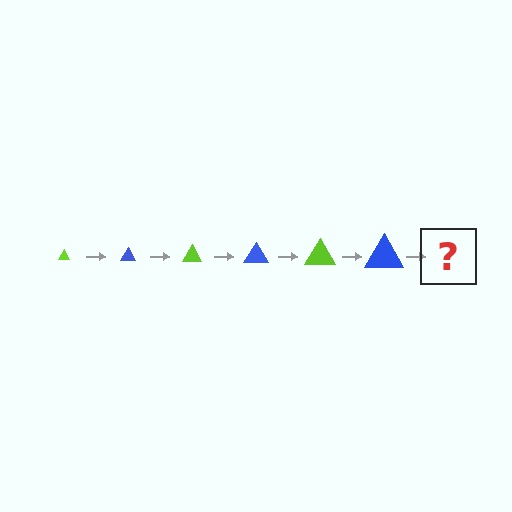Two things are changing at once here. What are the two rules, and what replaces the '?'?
The two rules are that the triangle grows larger each step and the color cycles through lime and blue. The '?' should be a lime triangle, larger than the previous one.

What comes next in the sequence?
The next element should be a lime triangle, larger than the previous one.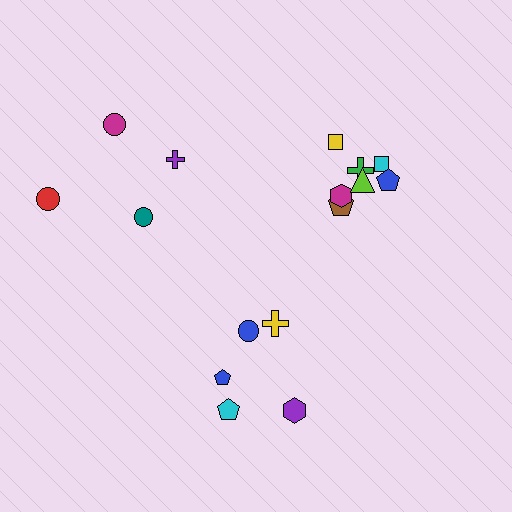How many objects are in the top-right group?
There are 7 objects.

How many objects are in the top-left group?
There are 4 objects.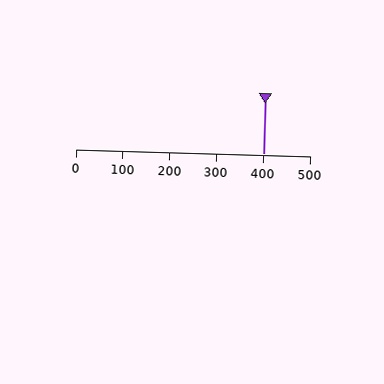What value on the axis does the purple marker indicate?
The marker indicates approximately 400.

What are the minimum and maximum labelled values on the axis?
The axis runs from 0 to 500.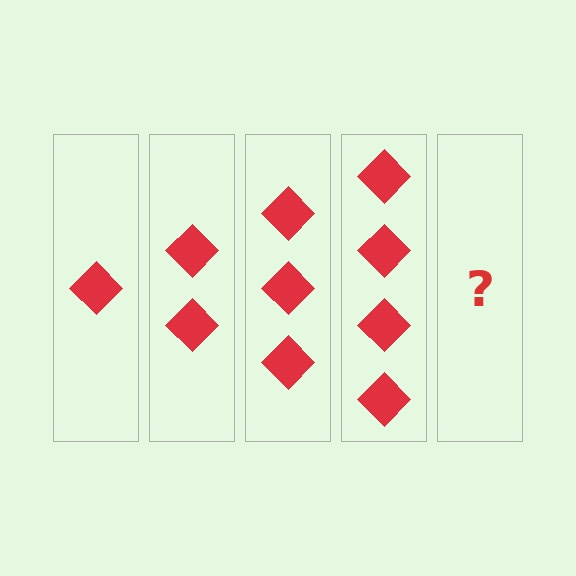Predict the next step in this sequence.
The next step is 5 diamonds.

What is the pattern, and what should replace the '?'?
The pattern is that each step adds one more diamond. The '?' should be 5 diamonds.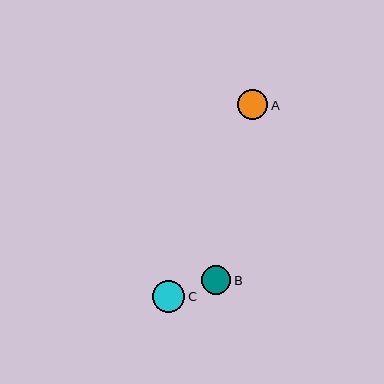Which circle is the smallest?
Circle B is the smallest with a size of approximately 29 pixels.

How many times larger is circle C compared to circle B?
Circle C is approximately 1.1 times the size of circle B.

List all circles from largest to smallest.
From largest to smallest: C, A, B.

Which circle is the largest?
Circle C is the largest with a size of approximately 32 pixels.